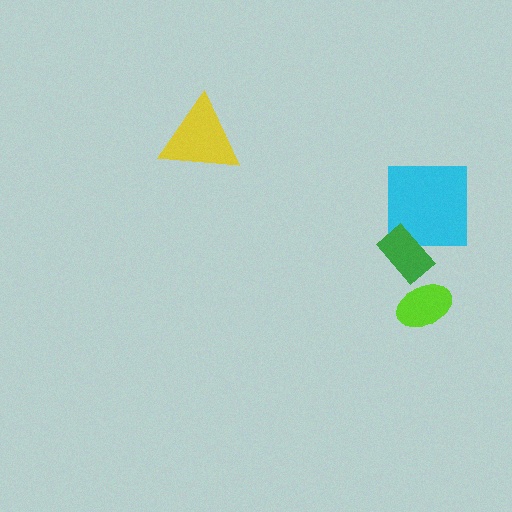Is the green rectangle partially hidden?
No, no other shape covers it.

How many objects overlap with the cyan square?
1 object overlaps with the cyan square.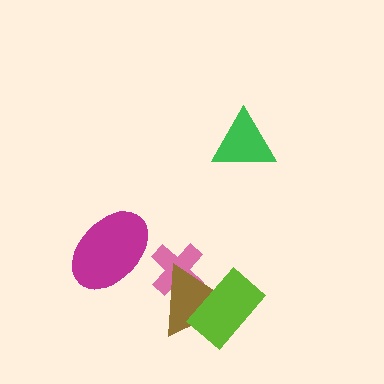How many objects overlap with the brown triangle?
2 objects overlap with the brown triangle.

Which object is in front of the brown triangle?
The lime rectangle is in front of the brown triangle.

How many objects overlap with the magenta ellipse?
0 objects overlap with the magenta ellipse.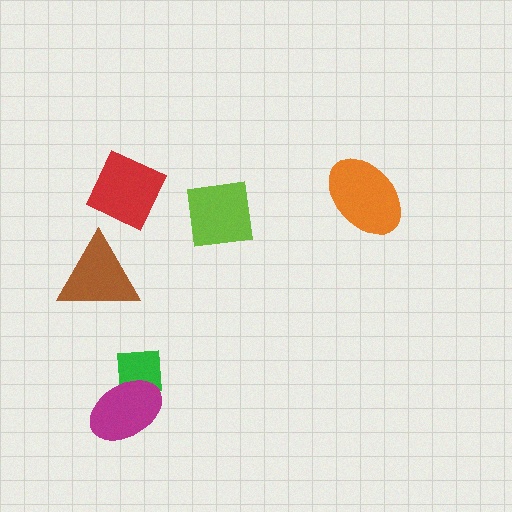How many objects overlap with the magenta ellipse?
1 object overlaps with the magenta ellipse.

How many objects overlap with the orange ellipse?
0 objects overlap with the orange ellipse.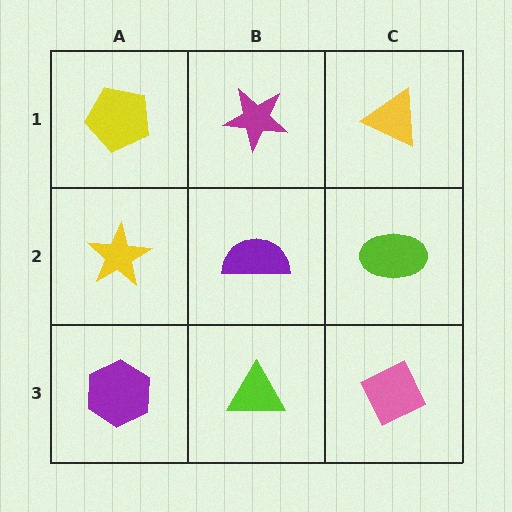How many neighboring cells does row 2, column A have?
3.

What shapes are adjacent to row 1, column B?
A purple semicircle (row 2, column B), a yellow pentagon (row 1, column A), a yellow triangle (row 1, column C).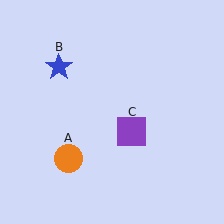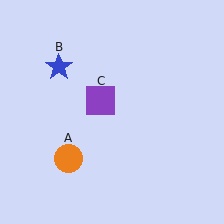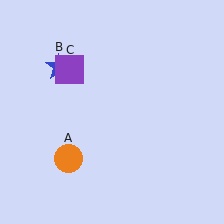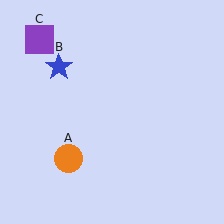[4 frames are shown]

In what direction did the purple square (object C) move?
The purple square (object C) moved up and to the left.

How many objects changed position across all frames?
1 object changed position: purple square (object C).